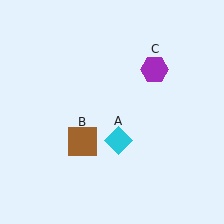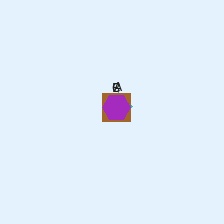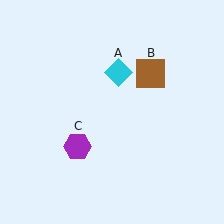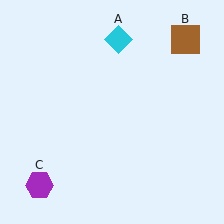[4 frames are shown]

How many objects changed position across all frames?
3 objects changed position: cyan diamond (object A), brown square (object B), purple hexagon (object C).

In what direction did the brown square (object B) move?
The brown square (object B) moved up and to the right.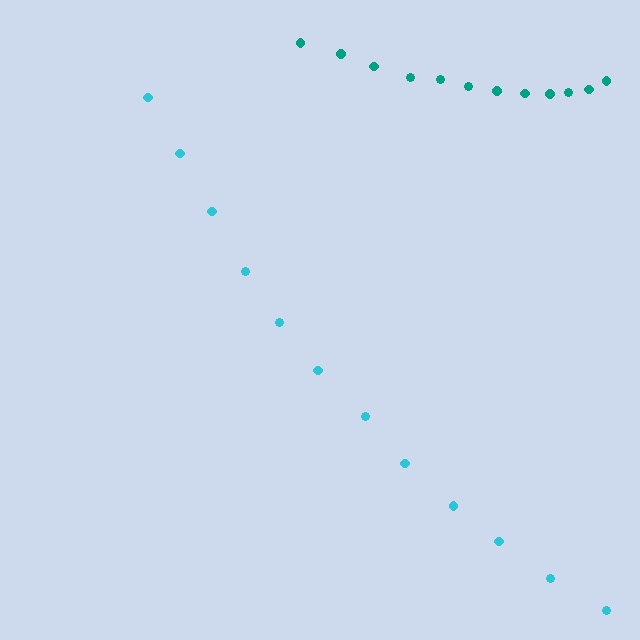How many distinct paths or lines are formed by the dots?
There are 2 distinct paths.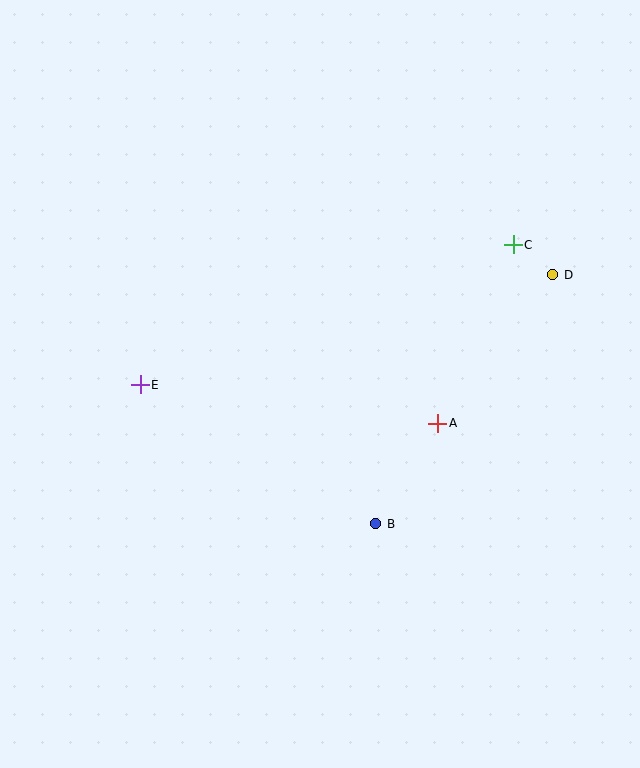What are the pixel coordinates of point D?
Point D is at (553, 275).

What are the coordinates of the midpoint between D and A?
The midpoint between D and A is at (495, 349).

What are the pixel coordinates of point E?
Point E is at (140, 385).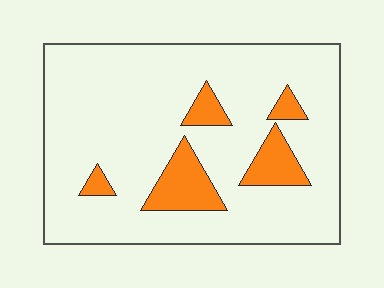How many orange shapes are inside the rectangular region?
5.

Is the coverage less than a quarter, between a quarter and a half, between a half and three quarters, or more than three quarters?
Less than a quarter.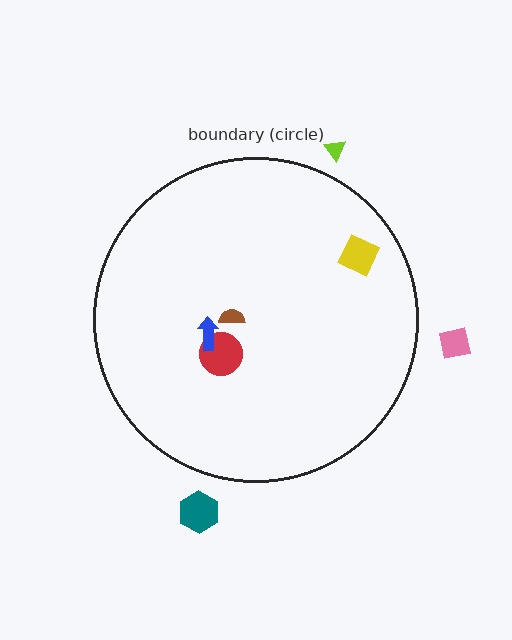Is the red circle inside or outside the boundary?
Inside.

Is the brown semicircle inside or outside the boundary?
Inside.